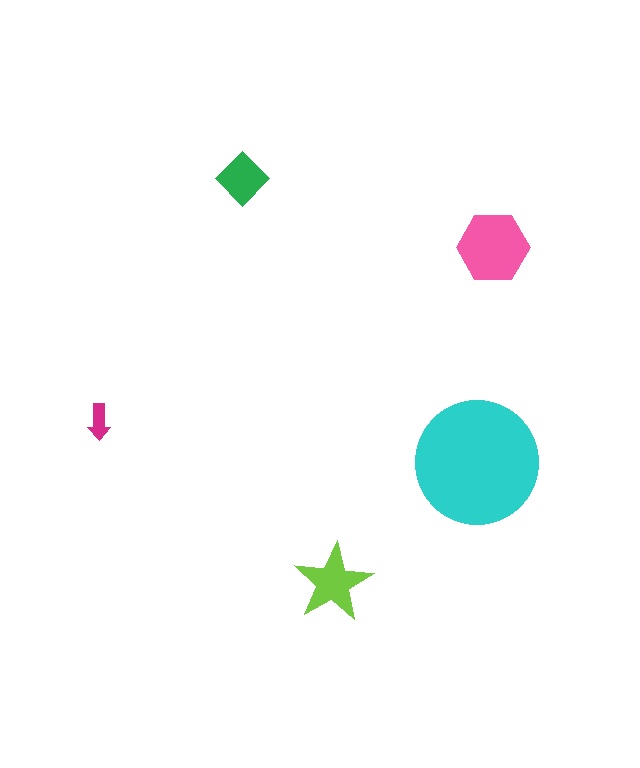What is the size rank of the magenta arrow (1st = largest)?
5th.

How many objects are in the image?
There are 5 objects in the image.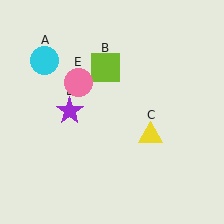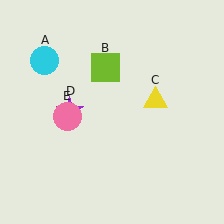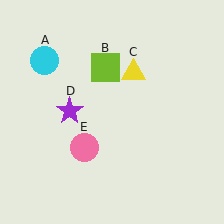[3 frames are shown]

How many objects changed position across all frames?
2 objects changed position: yellow triangle (object C), pink circle (object E).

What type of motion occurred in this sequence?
The yellow triangle (object C), pink circle (object E) rotated counterclockwise around the center of the scene.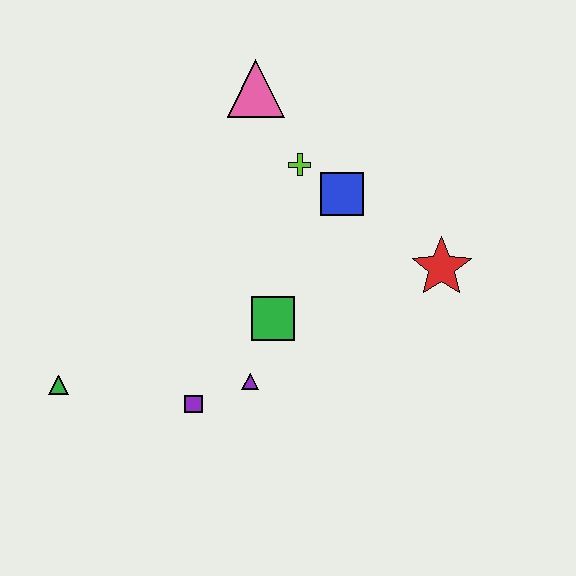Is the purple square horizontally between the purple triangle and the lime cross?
No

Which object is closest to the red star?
The blue square is closest to the red star.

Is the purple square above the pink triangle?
No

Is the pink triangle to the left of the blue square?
Yes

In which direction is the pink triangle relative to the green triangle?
The pink triangle is above the green triangle.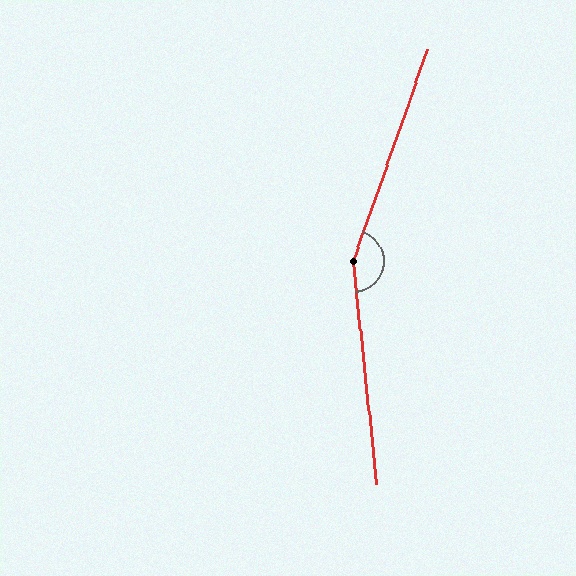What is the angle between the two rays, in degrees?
Approximately 154 degrees.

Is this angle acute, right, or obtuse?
It is obtuse.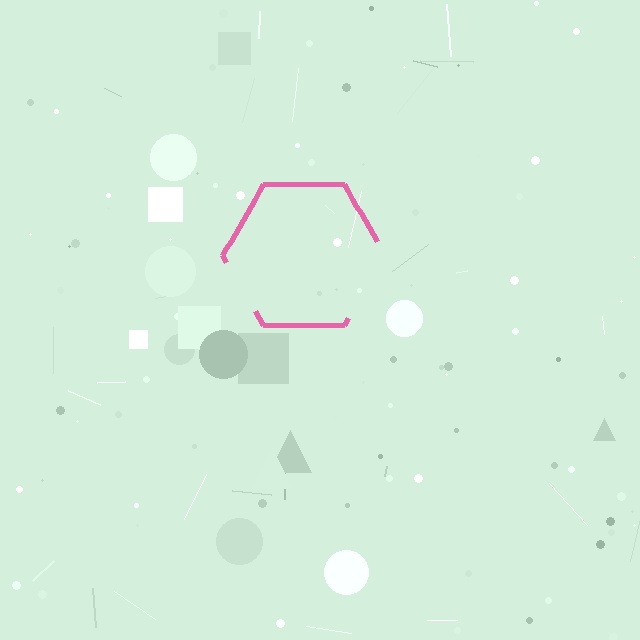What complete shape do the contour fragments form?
The contour fragments form a hexagon.